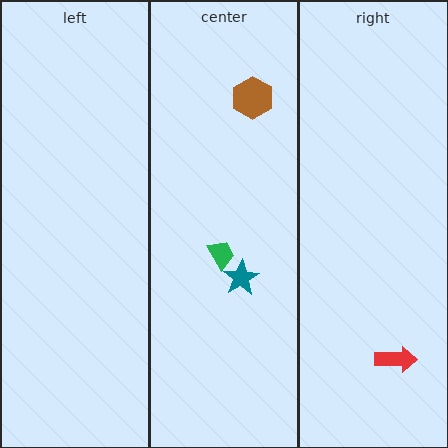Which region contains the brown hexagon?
The center region.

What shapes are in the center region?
The brown hexagon, the green trapezoid, the teal star.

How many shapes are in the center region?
3.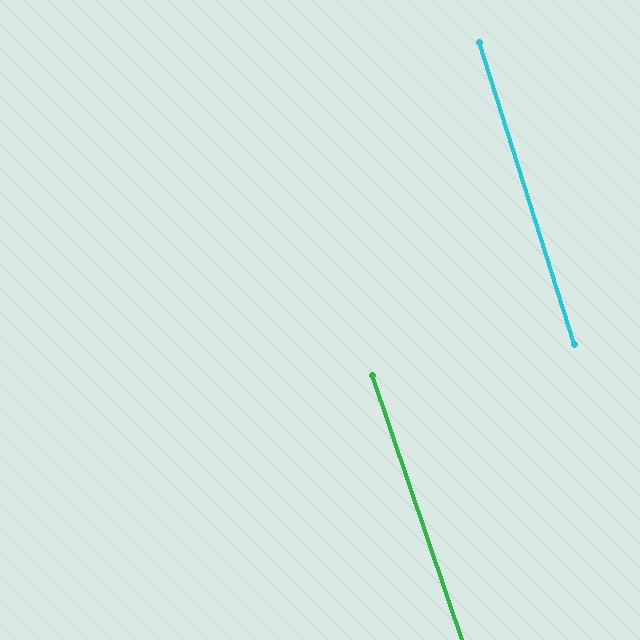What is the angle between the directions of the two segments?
Approximately 1 degree.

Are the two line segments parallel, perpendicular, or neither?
Parallel — their directions differ by only 1.2°.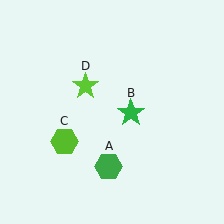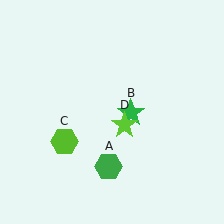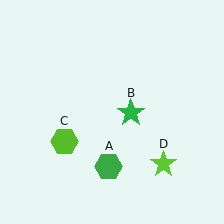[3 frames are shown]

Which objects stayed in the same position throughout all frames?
Green hexagon (object A) and green star (object B) and lime hexagon (object C) remained stationary.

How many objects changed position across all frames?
1 object changed position: lime star (object D).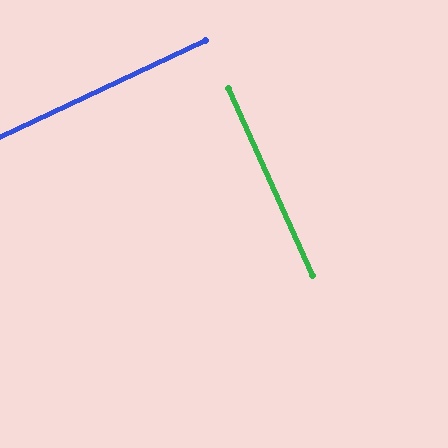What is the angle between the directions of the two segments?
Approximately 89 degrees.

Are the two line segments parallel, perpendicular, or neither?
Perpendicular — they meet at approximately 89°.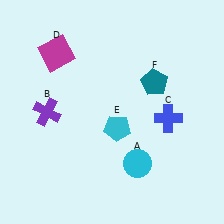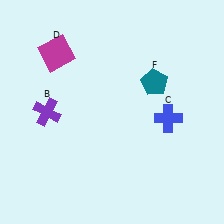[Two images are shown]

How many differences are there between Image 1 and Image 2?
There are 2 differences between the two images.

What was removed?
The cyan pentagon (E), the cyan circle (A) were removed in Image 2.